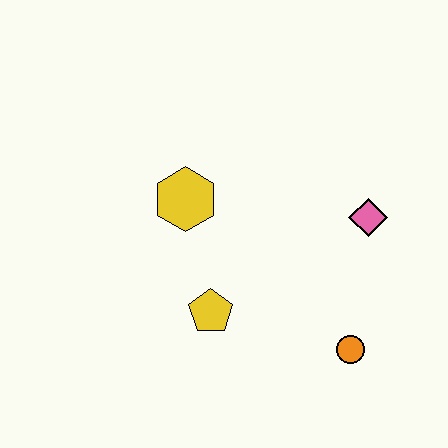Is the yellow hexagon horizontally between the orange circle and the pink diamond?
No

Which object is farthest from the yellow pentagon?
The pink diamond is farthest from the yellow pentagon.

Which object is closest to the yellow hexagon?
The yellow pentagon is closest to the yellow hexagon.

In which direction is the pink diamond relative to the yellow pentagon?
The pink diamond is to the right of the yellow pentagon.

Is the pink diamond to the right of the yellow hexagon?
Yes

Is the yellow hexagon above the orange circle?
Yes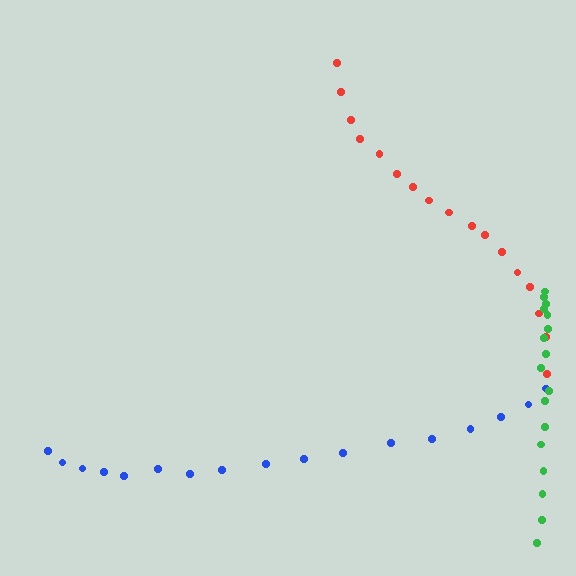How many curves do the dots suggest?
There are 3 distinct paths.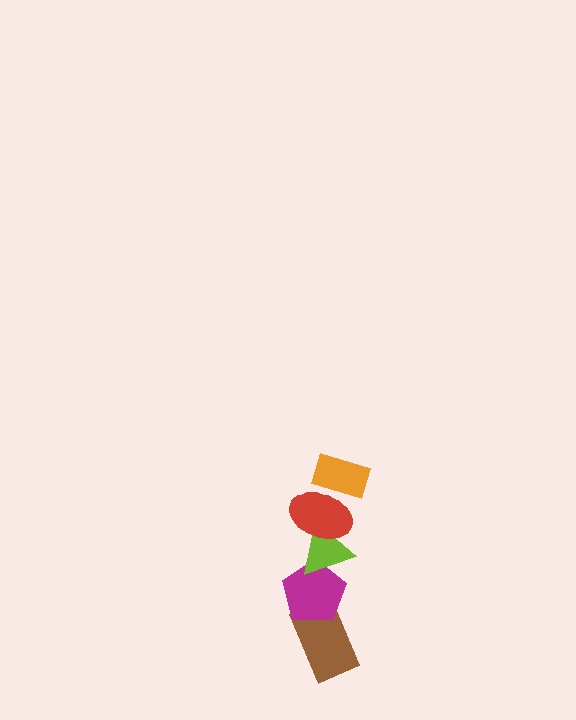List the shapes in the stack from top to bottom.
From top to bottom: the orange rectangle, the red ellipse, the lime triangle, the magenta pentagon, the brown rectangle.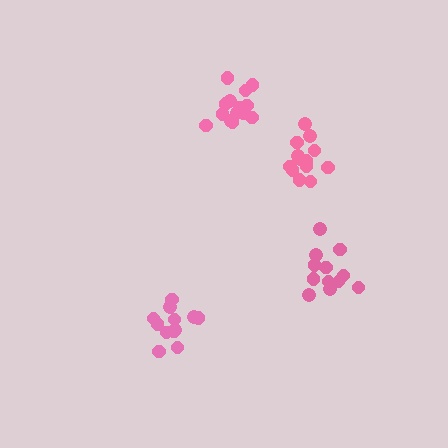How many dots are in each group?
Group 1: 12 dots, Group 2: 12 dots, Group 3: 14 dots, Group 4: 15 dots (53 total).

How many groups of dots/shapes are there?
There are 4 groups.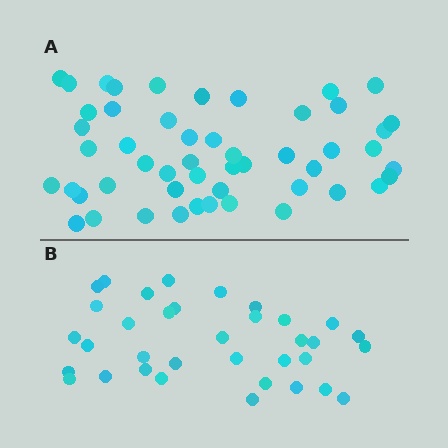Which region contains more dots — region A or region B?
Region A (the top region) has more dots.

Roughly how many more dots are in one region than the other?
Region A has approximately 15 more dots than region B.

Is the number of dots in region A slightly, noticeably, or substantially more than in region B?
Region A has substantially more. The ratio is roughly 1.5 to 1.